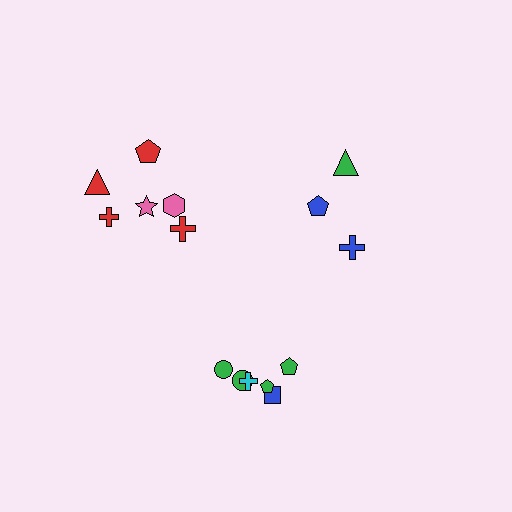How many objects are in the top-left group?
There are 6 objects.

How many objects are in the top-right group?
There are 3 objects.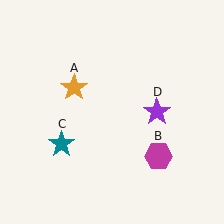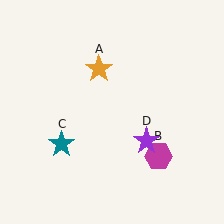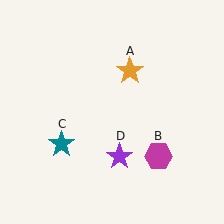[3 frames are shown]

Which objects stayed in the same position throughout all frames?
Magenta hexagon (object B) and teal star (object C) remained stationary.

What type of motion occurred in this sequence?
The orange star (object A), purple star (object D) rotated clockwise around the center of the scene.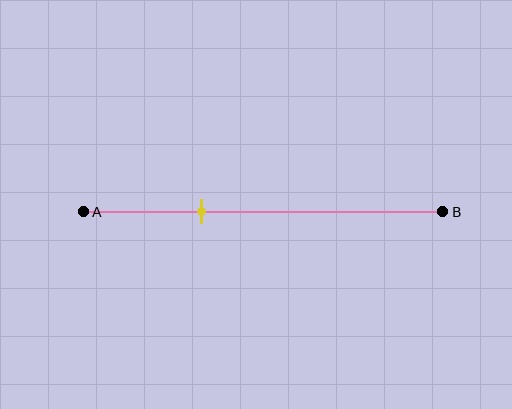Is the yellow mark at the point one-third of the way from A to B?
Yes, the mark is approximately at the one-third point.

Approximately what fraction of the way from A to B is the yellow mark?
The yellow mark is approximately 35% of the way from A to B.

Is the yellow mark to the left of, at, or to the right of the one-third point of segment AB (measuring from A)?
The yellow mark is approximately at the one-third point of segment AB.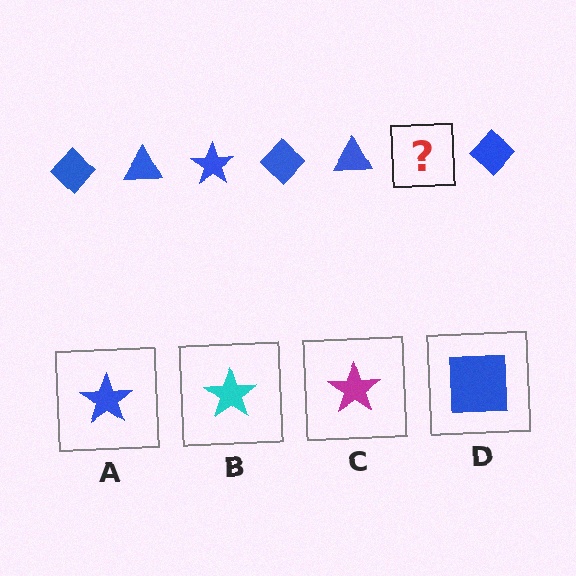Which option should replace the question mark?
Option A.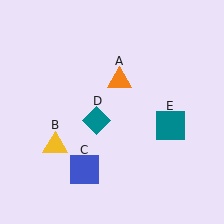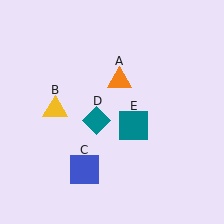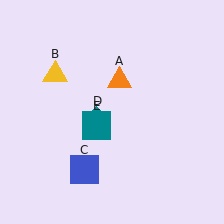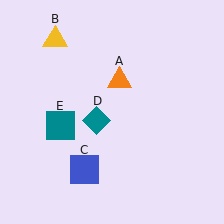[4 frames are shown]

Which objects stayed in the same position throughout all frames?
Orange triangle (object A) and blue square (object C) and teal diamond (object D) remained stationary.